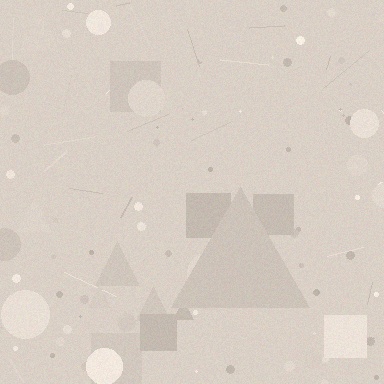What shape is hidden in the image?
A triangle is hidden in the image.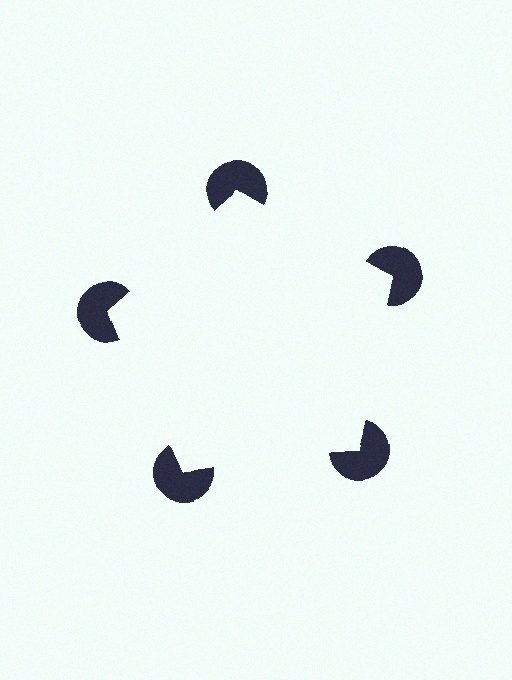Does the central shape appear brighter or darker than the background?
It typically appears slightly brighter than the background, even though no actual brightness change is drawn.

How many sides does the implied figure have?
5 sides.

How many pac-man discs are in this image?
There are 5 — one at each vertex of the illusory pentagon.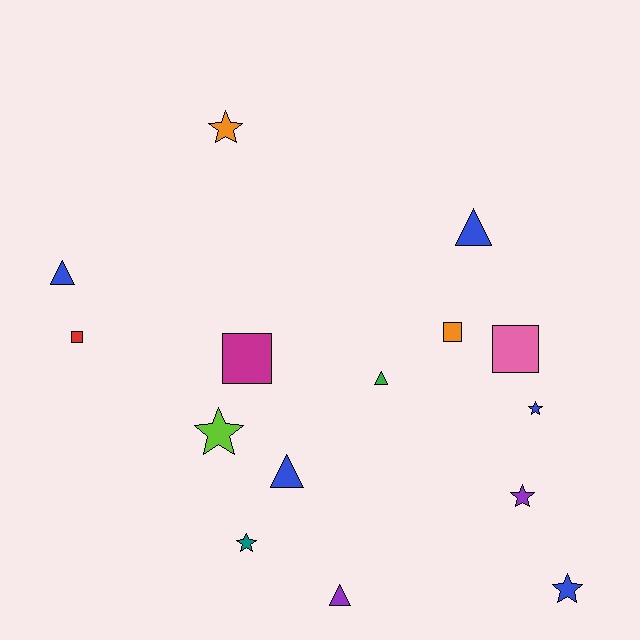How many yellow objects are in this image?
There are no yellow objects.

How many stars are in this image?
There are 6 stars.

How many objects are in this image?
There are 15 objects.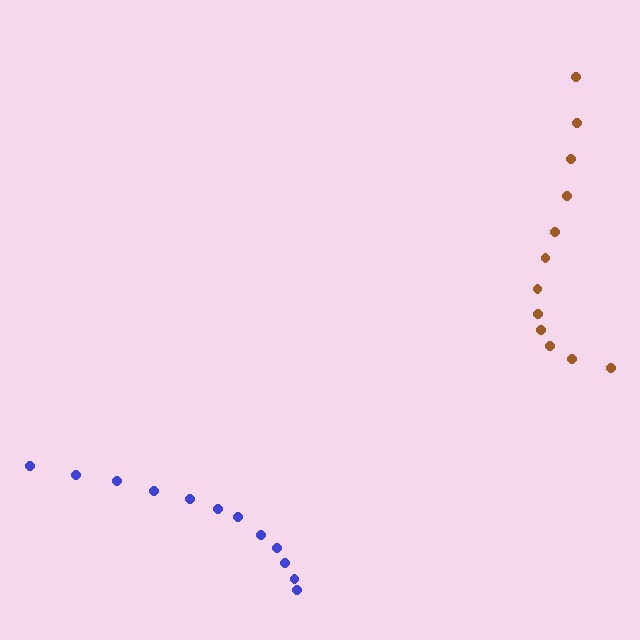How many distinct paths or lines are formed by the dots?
There are 2 distinct paths.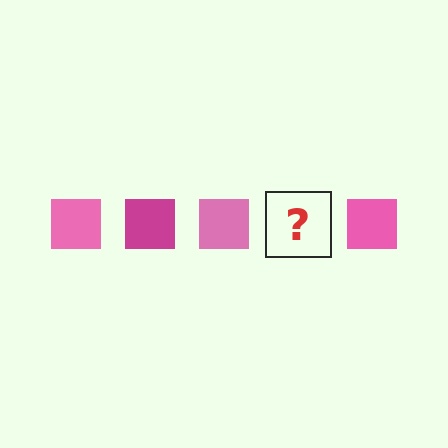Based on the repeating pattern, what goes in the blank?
The blank should be a magenta square.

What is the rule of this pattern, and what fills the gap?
The rule is that the pattern cycles through pink, magenta squares. The gap should be filled with a magenta square.